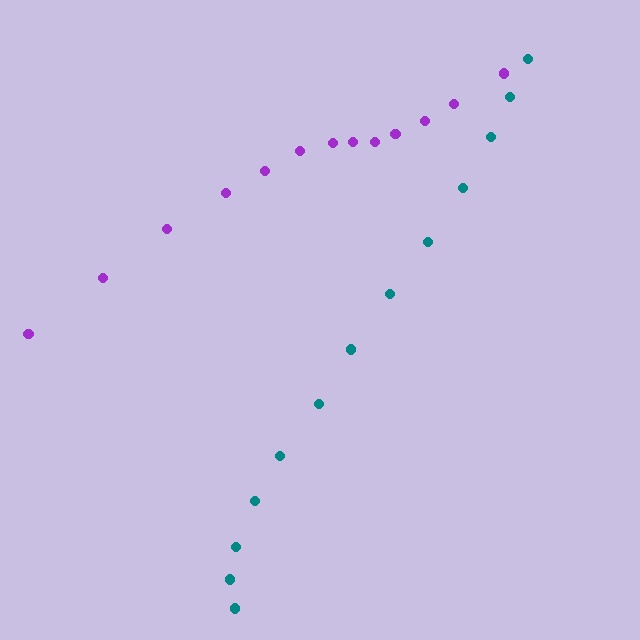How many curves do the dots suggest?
There are 2 distinct paths.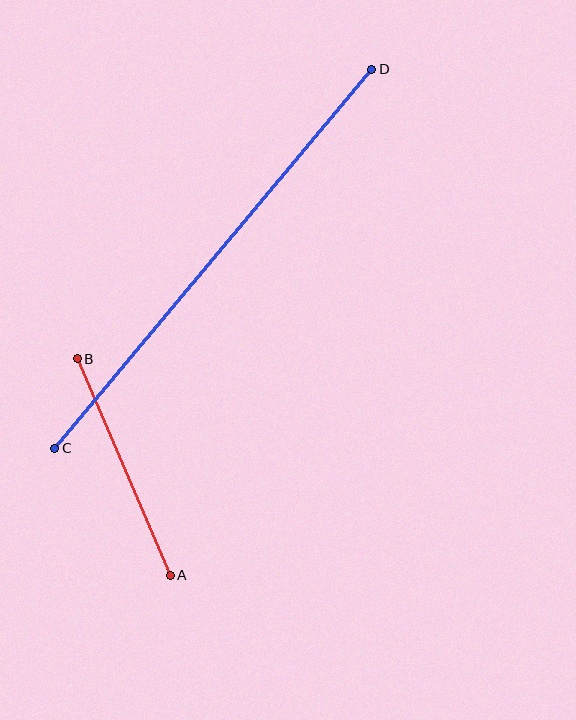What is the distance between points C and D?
The distance is approximately 494 pixels.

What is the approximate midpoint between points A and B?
The midpoint is at approximately (124, 467) pixels.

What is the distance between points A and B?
The distance is approximately 236 pixels.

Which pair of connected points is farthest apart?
Points C and D are farthest apart.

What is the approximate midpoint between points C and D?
The midpoint is at approximately (213, 259) pixels.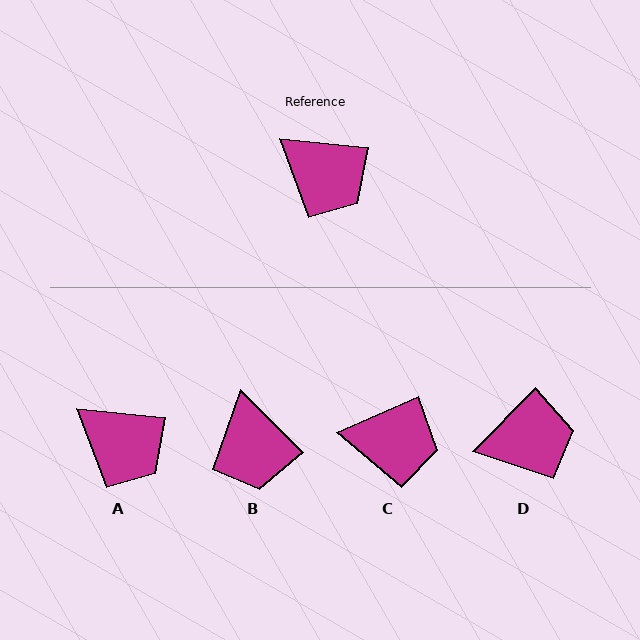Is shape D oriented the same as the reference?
No, it is off by about 52 degrees.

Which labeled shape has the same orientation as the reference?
A.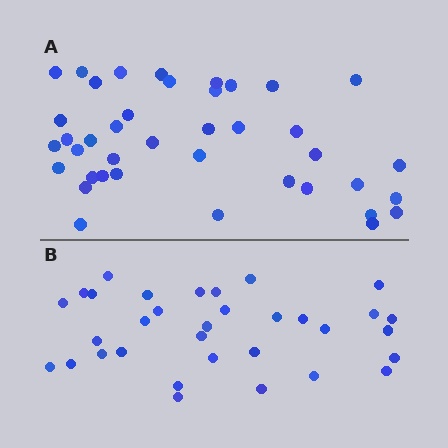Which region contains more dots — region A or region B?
Region A (the top region) has more dots.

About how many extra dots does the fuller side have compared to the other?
Region A has roughly 8 or so more dots than region B.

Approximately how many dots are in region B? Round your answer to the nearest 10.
About 30 dots. (The exact count is 33, which rounds to 30.)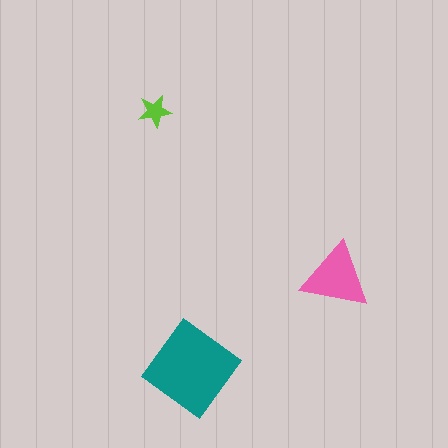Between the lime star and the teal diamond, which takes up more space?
The teal diamond.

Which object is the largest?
The teal diamond.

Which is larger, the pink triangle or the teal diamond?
The teal diamond.